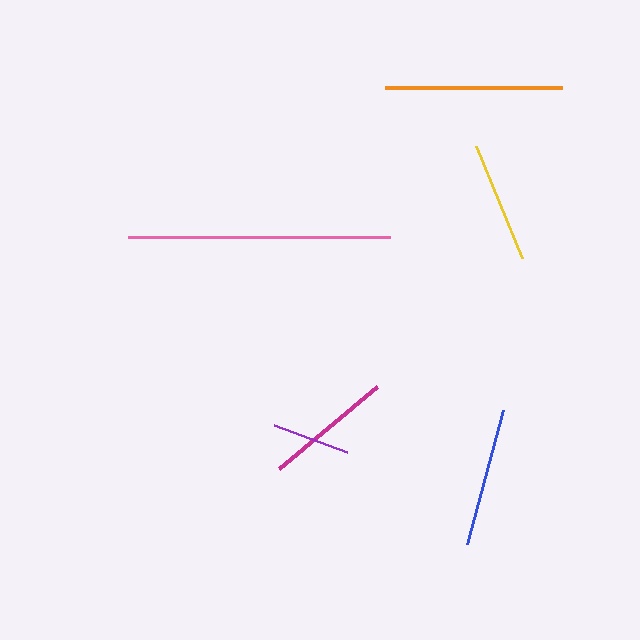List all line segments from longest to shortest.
From longest to shortest: pink, orange, blue, magenta, yellow, purple.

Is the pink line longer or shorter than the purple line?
The pink line is longer than the purple line.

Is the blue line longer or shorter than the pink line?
The pink line is longer than the blue line.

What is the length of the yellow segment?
The yellow segment is approximately 121 pixels long.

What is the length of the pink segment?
The pink segment is approximately 262 pixels long.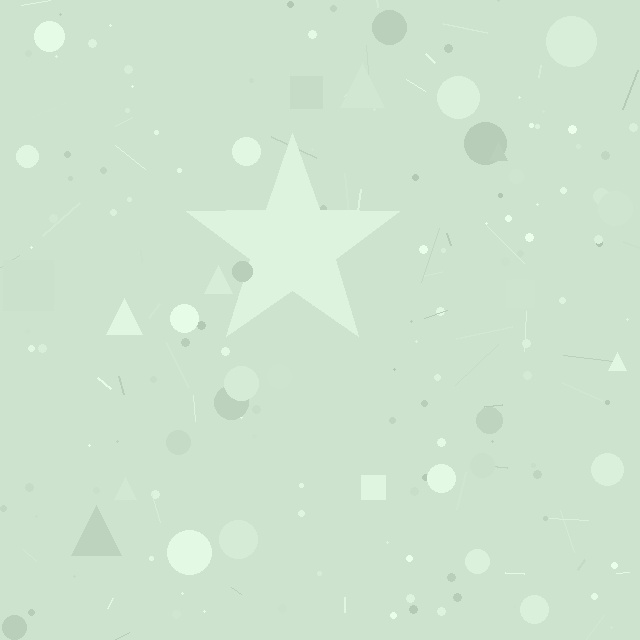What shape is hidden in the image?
A star is hidden in the image.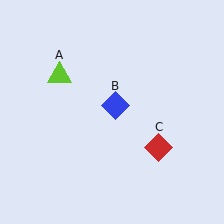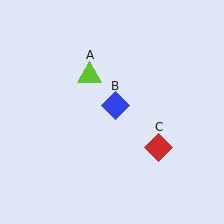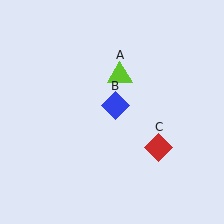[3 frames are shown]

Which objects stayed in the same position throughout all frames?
Blue diamond (object B) and red diamond (object C) remained stationary.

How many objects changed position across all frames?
1 object changed position: lime triangle (object A).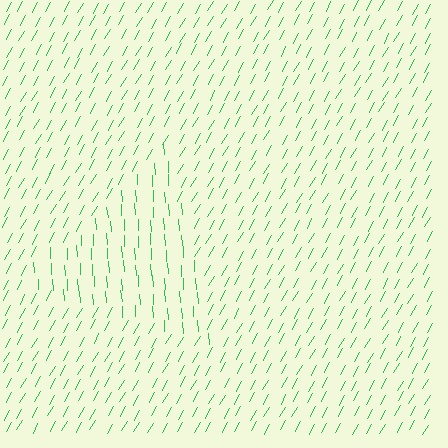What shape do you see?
I see a triangle.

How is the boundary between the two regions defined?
The boundary is defined purely by a change in line orientation (approximately 33 degrees difference). All lines are the same color and thickness.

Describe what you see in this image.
The image is filled with small green line segments. A triangle region in the image has lines oriented differently from the surrounding lines, creating a visible texture boundary.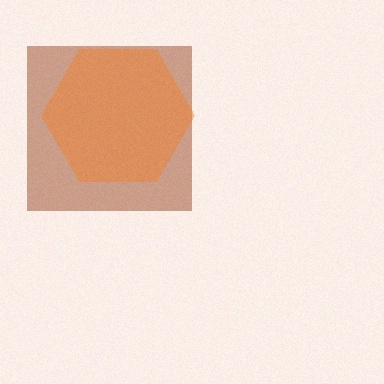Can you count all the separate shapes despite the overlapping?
Yes, there are 2 separate shapes.